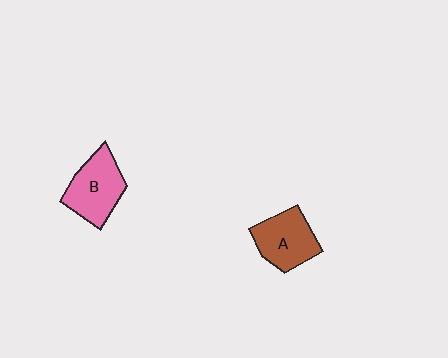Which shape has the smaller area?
Shape A (brown).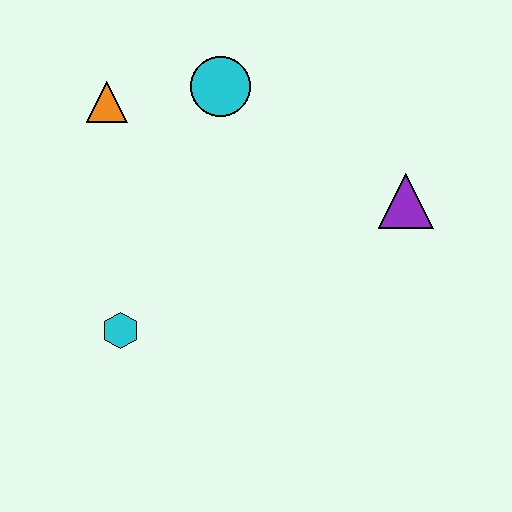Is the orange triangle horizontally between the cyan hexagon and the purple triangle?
No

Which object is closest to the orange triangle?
The cyan circle is closest to the orange triangle.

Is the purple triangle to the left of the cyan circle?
No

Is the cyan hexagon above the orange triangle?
No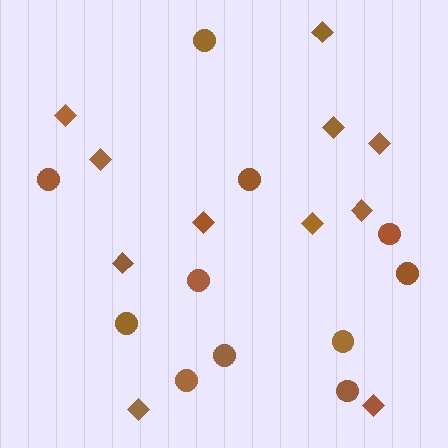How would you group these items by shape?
There are 2 groups: one group of diamonds (11) and one group of circles (11).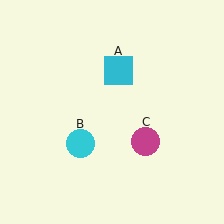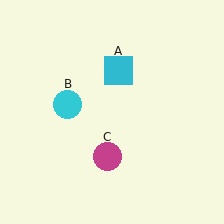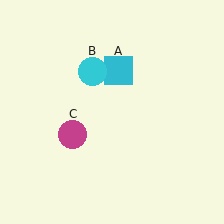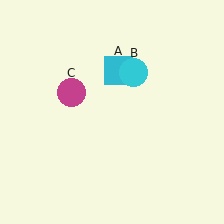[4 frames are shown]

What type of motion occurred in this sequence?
The cyan circle (object B), magenta circle (object C) rotated clockwise around the center of the scene.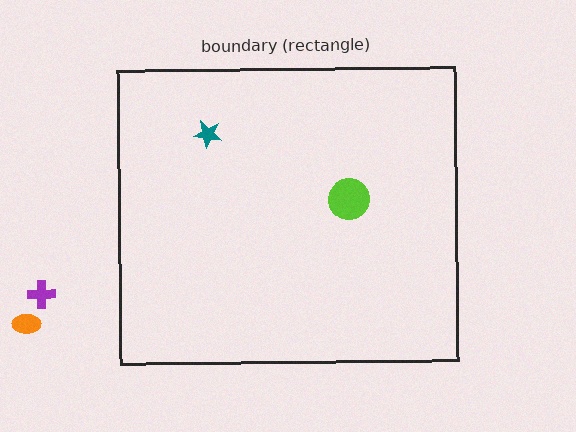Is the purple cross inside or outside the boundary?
Outside.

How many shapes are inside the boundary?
2 inside, 2 outside.